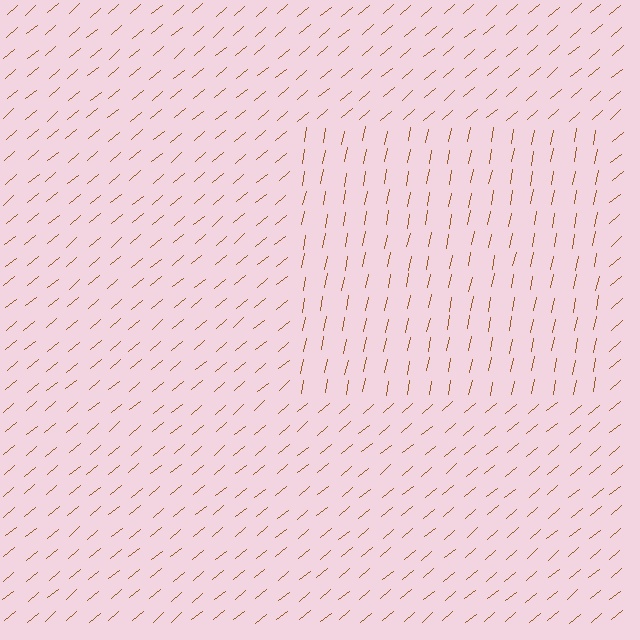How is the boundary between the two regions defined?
The boundary is defined purely by a change in line orientation (approximately 39 degrees difference). All lines are the same color and thickness.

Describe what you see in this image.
The image is filled with small brown line segments. A rectangle region in the image has lines oriented differently from the surrounding lines, creating a visible texture boundary.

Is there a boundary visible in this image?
Yes, there is a texture boundary formed by a change in line orientation.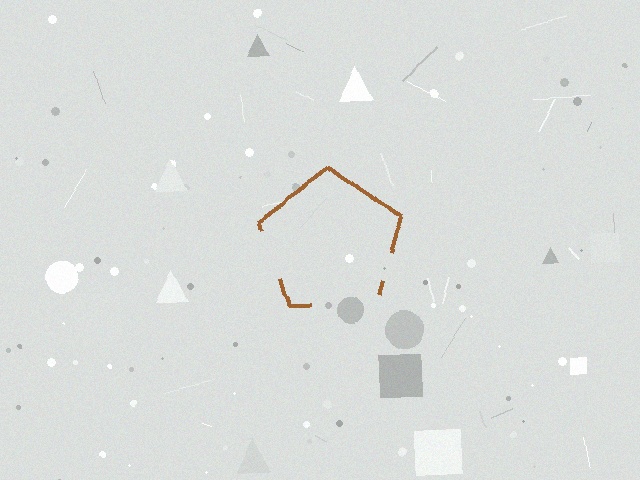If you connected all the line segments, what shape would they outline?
They would outline a pentagon.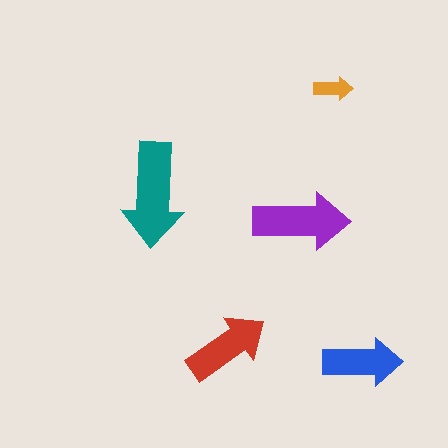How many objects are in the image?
There are 5 objects in the image.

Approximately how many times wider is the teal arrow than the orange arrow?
About 2.5 times wider.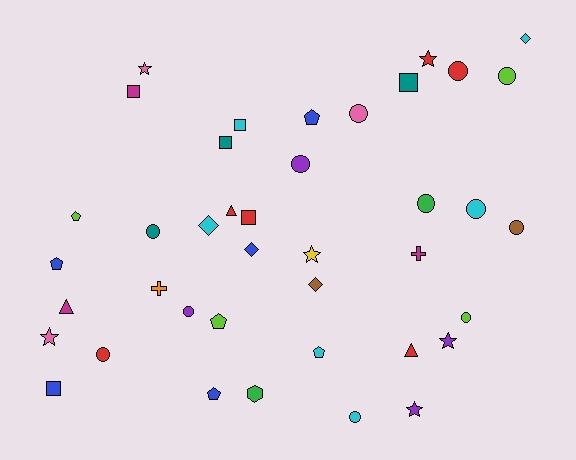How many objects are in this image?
There are 40 objects.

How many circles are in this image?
There are 12 circles.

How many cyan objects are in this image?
There are 6 cyan objects.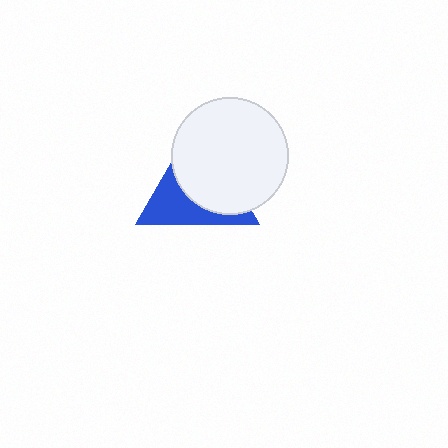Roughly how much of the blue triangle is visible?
A small part of it is visible (roughly 41%).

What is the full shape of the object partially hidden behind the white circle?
The partially hidden object is a blue triangle.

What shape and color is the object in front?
The object in front is a white circle.